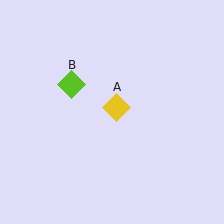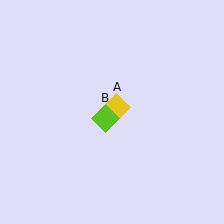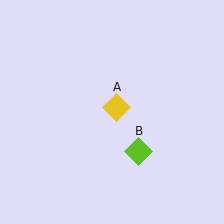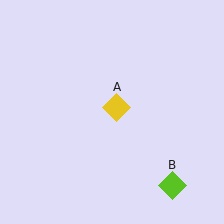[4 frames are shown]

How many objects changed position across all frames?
1 object changed position: lime diamond (object B).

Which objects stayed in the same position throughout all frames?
Yellow diamond (object A) remained stationary.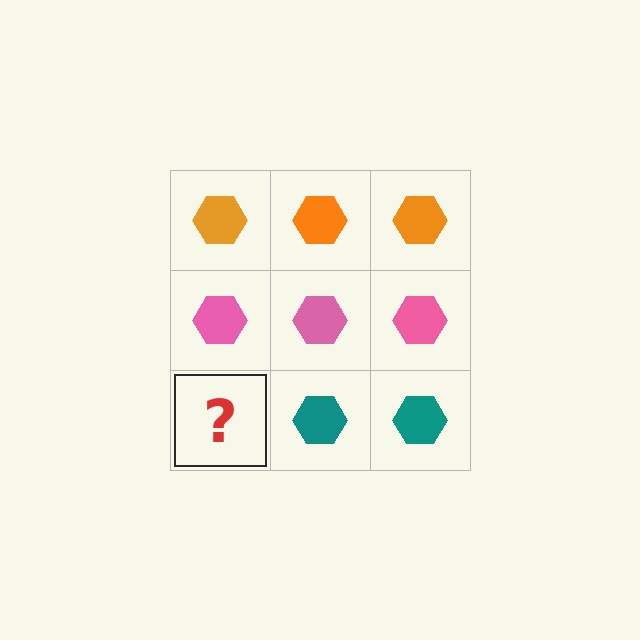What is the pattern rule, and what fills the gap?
The rule is that each row has a consistent color. The gap should be filled with a teal hexagon.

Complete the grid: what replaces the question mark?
The question mark should be replaced with a teal hexagon.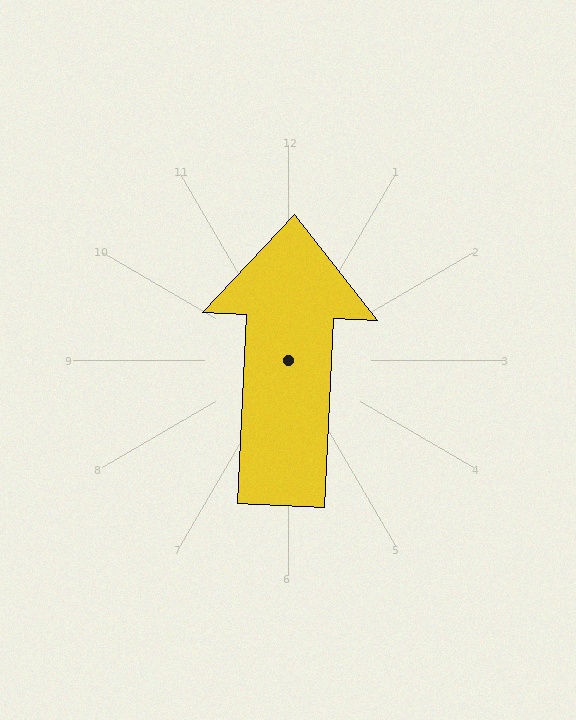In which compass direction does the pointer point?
North.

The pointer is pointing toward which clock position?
Roughly 12 o'clock.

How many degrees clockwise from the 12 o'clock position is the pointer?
Approximately 3 degrees.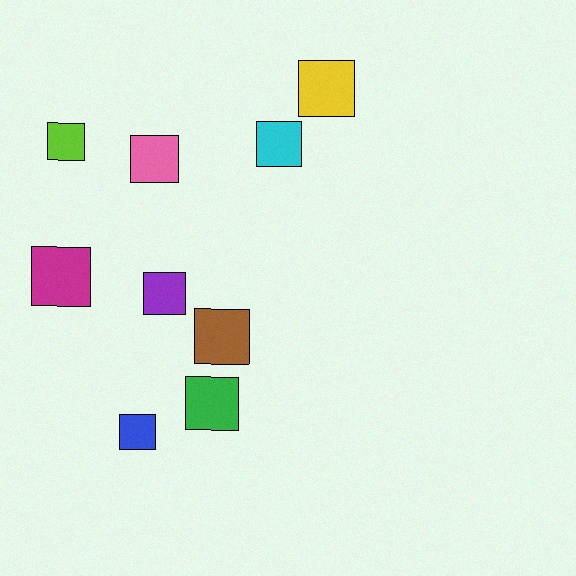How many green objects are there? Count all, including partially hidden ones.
There is 1 green object.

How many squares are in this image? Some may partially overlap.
There are 9 squares.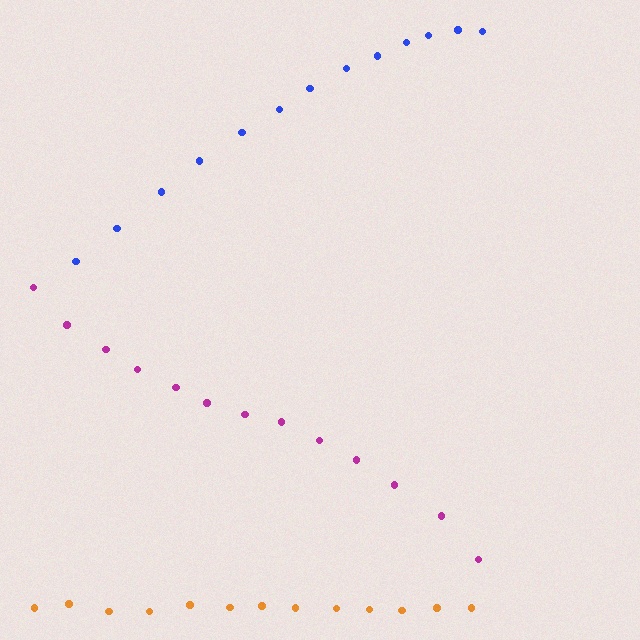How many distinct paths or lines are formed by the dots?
There are 3 distinct paths.